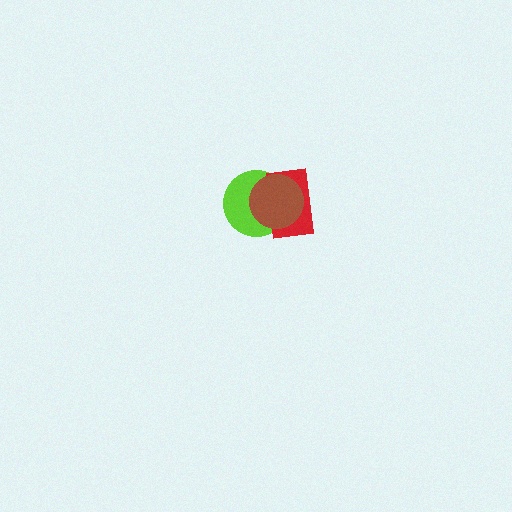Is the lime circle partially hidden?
Yes, it is partially covered by another shape.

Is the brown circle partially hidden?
No, no other shape covers it.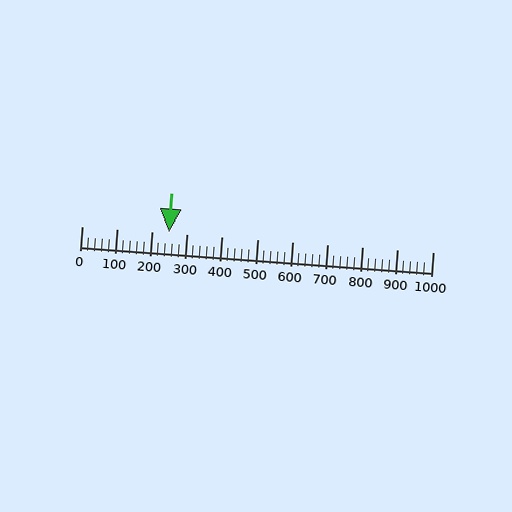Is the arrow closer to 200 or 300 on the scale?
The arrow is closer to 200.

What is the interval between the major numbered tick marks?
The major tick marks are spaced 100 units apart.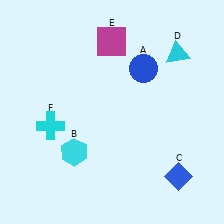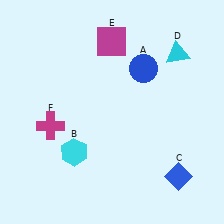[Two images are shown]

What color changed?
The cross (F) changed from cyan in Image 1 to magenta in Image 2.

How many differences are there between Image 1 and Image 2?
There is 1 difference between the two images.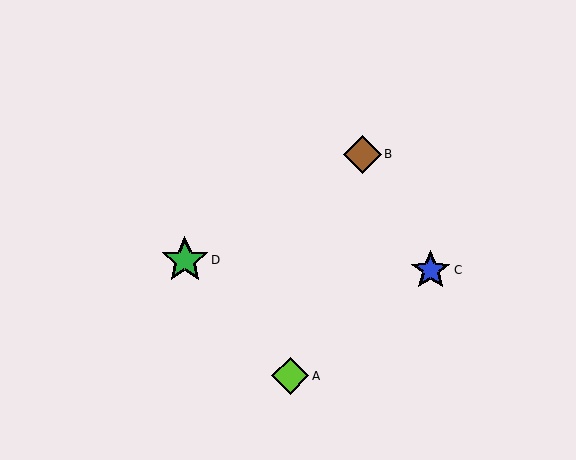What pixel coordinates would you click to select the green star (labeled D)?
Click at (185, 260) to select the green star D.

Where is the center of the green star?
The center of the green star is at (185, 260).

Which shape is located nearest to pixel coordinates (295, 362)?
The lime diamond (labeled A) at (290, 376) is nearest to that location.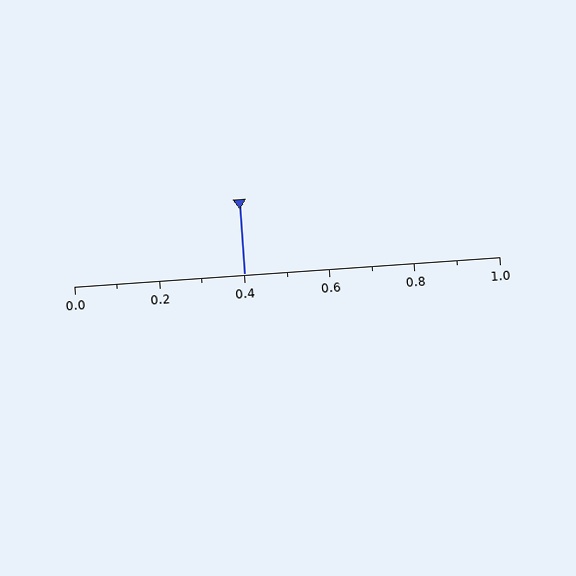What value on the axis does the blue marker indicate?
The marker indicates approximately 0.4.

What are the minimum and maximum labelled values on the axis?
The axis runs from 0.0 to 1.0.